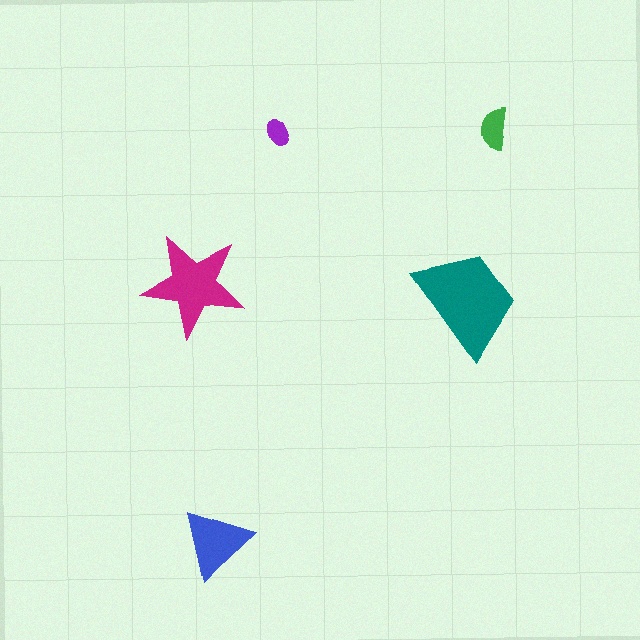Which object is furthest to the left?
The magenta star is leftmost.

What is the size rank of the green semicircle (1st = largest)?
4th.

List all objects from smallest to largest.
The purple ellipse, the green semicircle, the blue triangle, the magenta star, the teal trapezoid.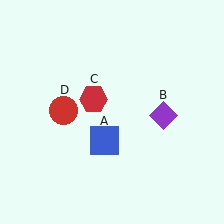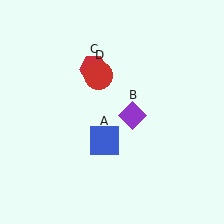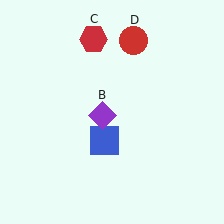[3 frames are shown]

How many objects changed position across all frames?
3 objects changed position: purple diamond (object B), red hexagon (object C), red circle (object D).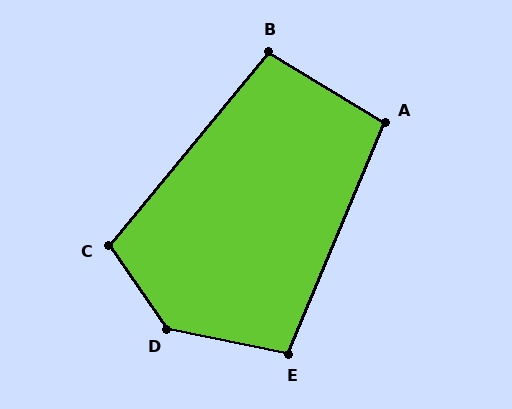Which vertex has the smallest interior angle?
B, at approximately 98 degrees.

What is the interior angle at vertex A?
Approximately 98 degrees (obtuse).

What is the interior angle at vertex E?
Approximately 101 degrees (obtuse).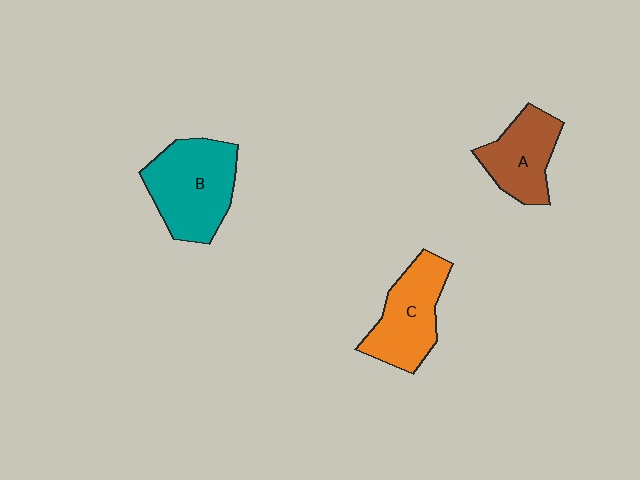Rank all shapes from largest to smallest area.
From largest to smallest: B (teal), C (orange), A (brown).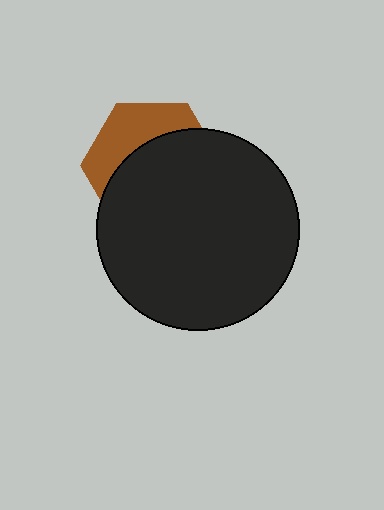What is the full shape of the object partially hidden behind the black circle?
The partially hidden object is a brown hexagon.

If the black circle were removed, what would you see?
You would see the complete brown hexagon.